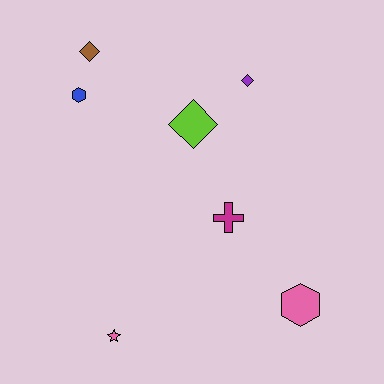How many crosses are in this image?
There is 1 cross.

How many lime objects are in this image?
There is 1 lime object.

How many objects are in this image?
There are 7 objects.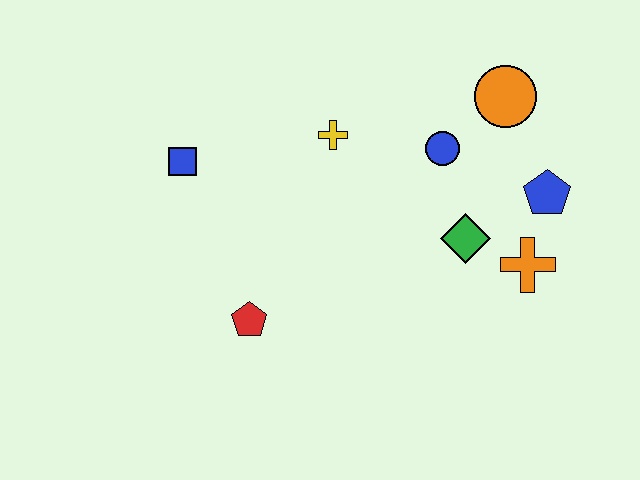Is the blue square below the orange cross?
No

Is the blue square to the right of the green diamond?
No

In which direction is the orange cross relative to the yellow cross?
The orange cross is to the right of the yellow cross.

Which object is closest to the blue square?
The yellow cross is closest to the blue square.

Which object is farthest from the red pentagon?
The orange circle is farthest from the red pentagon.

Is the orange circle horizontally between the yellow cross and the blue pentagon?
Yes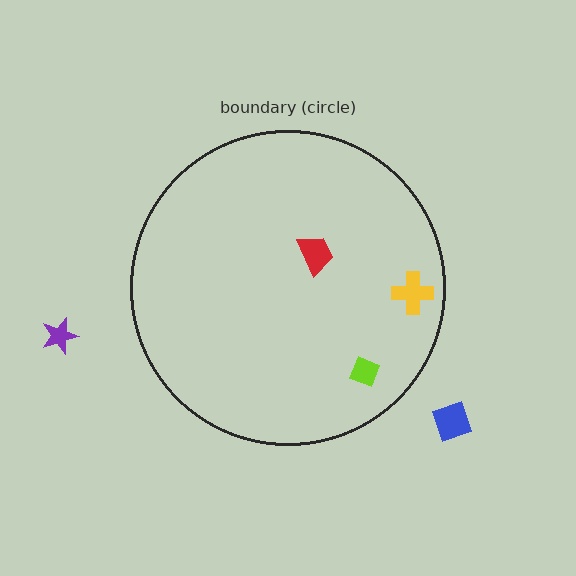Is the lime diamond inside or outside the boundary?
Inside.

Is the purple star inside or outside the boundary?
Outside.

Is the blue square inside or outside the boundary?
Outside.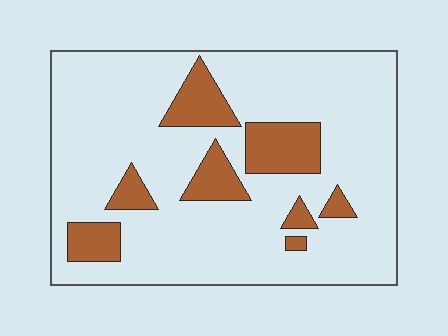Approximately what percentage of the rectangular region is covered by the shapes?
Approximately 20%.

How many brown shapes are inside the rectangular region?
8.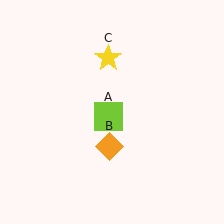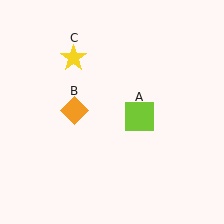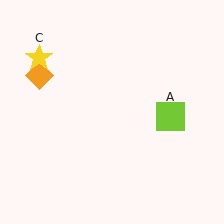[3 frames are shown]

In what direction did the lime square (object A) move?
The lime square (object A) moved right.